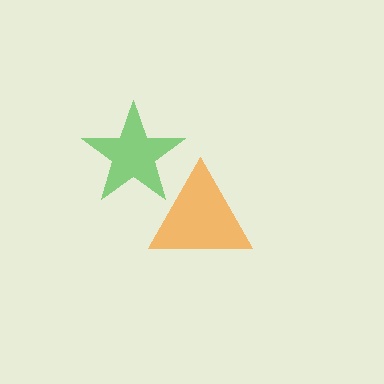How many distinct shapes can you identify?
There are 2 distinct shapes: a green star, an orange triangle.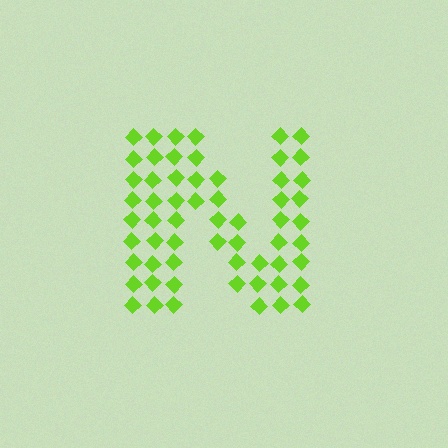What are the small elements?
The small elements are diamonds.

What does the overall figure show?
The overall figure shows the letter N.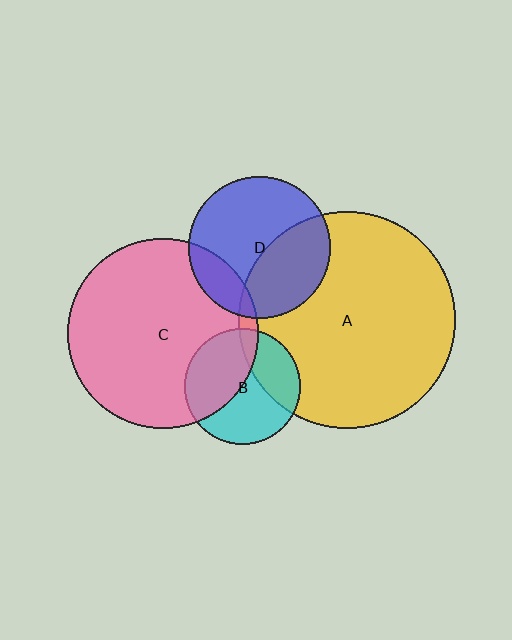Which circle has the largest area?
Circle A (yellow).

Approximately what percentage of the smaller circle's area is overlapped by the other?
Approximately 45%.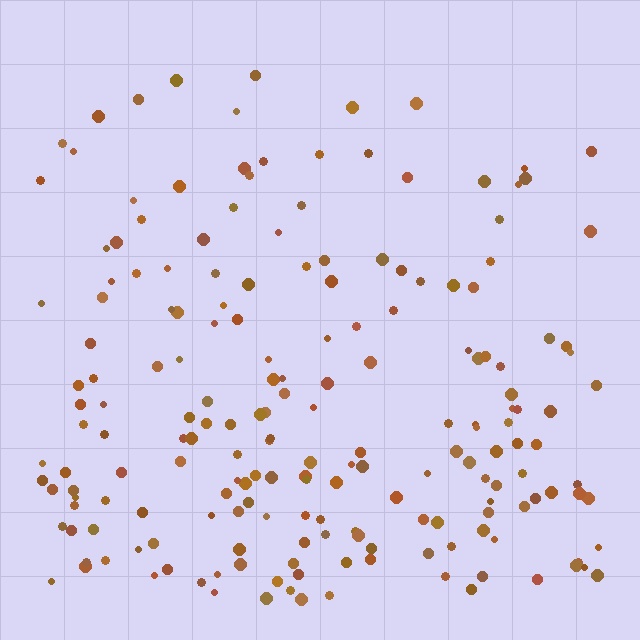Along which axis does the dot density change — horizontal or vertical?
Vertical.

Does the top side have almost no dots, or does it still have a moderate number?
Still a moderate number, just noticeably fewer than the bottom.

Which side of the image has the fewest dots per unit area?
The top.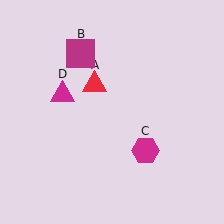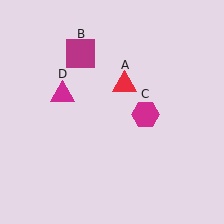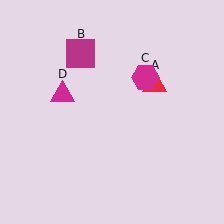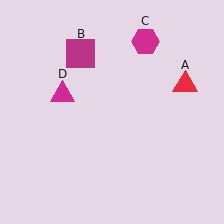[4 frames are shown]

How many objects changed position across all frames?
2 objects changed position: red triangle (object A), magenta hexagon (object C).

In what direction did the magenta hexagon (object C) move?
The magenta hexagon (object C) moved up.